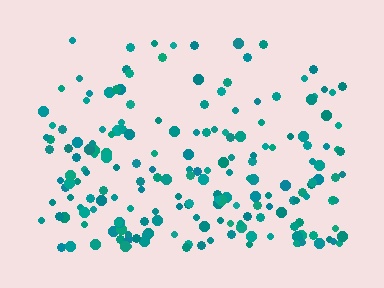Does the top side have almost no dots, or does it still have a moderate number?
Still a moderate number, just noticeably fewer than the bottom.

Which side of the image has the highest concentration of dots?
The bottom.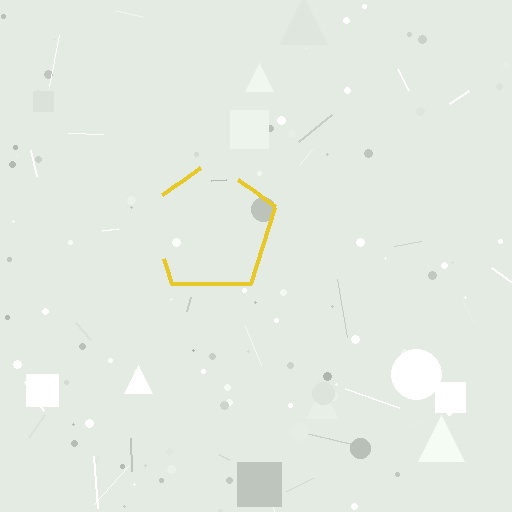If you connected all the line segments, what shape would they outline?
They would outline a pentagon.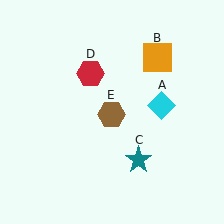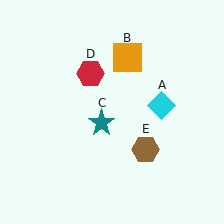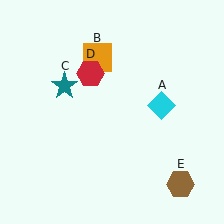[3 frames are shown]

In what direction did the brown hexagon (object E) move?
The brown hexagon (object E) moved down and to the right.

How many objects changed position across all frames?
3 objects changed position: orange square (object B), teal star (object C), brown hexagon (object E).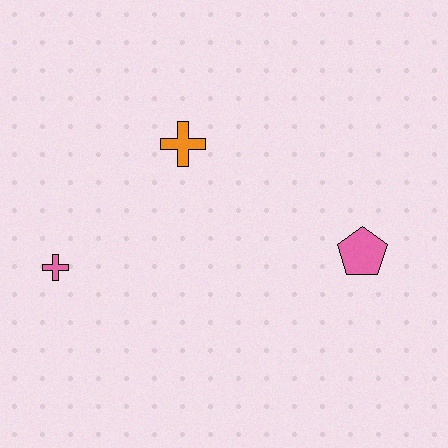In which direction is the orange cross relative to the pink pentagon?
The orange cross is to the left of the pink pentagon.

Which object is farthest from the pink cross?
The pink pentagon is farthest from the pink cross.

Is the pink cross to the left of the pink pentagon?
Yes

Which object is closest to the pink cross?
The orange cross is closest to the pink cross.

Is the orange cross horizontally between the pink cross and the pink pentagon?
Yes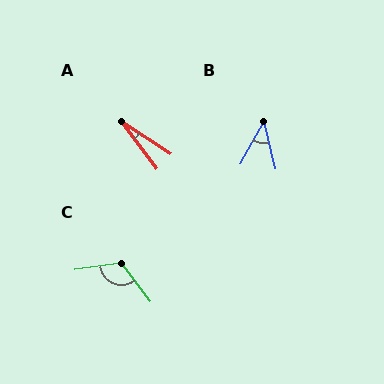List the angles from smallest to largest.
A (20°), B (43°), C (119°).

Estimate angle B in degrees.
Approximately 43 degrees.